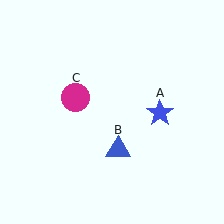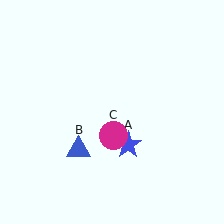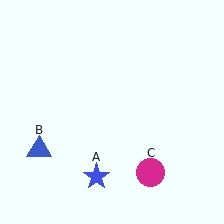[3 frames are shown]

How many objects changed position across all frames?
3 objects changed position: blue star (object A), blue triangle (object B), magenta circle (object C).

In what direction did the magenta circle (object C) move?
The magenta circle (object C) moved down and to the right.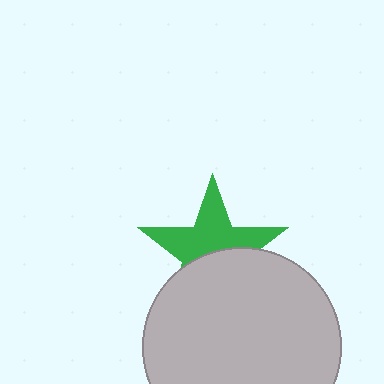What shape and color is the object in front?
The object in front is a light gray circle.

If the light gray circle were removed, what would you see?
You would see the complete green star.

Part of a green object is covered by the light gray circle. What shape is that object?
It is a star.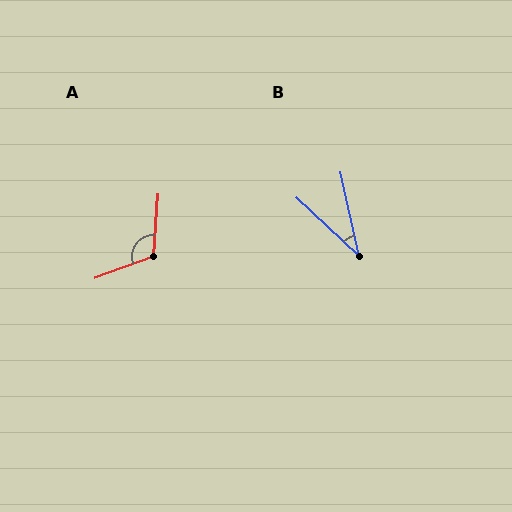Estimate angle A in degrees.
Approximately 115 degrees.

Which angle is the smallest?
B, at approximately 35 degrees.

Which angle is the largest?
A, at approximately 115 degrees.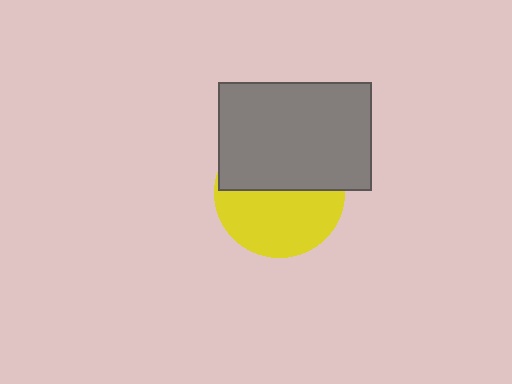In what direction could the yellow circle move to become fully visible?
The yellow circle could move down. That would shift it out from behind the gray rectangle entirely.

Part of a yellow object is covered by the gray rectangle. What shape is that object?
It is a circle.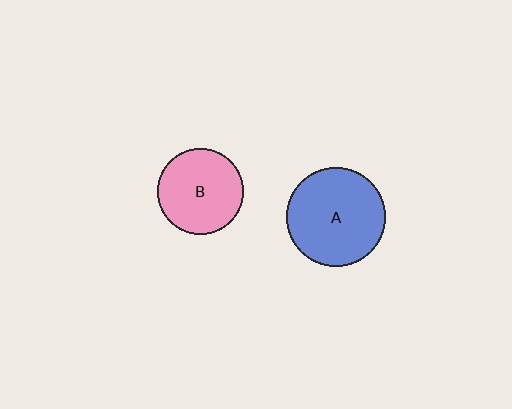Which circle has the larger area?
Circle A (blue).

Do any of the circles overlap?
No, none of the circles overlap.